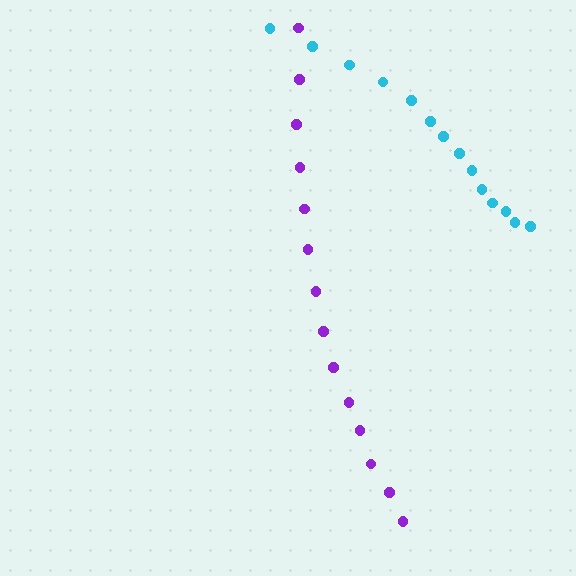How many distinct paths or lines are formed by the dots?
There are 2 distinct paths.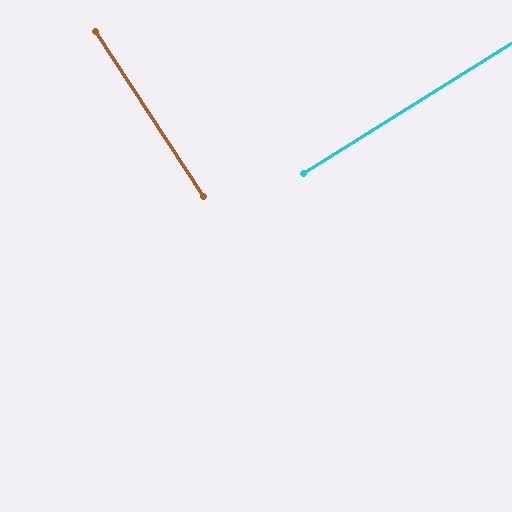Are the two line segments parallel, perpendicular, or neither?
Perpendicular — they meet at approximately 89°.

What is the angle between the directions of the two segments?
Approximately 89 degrees.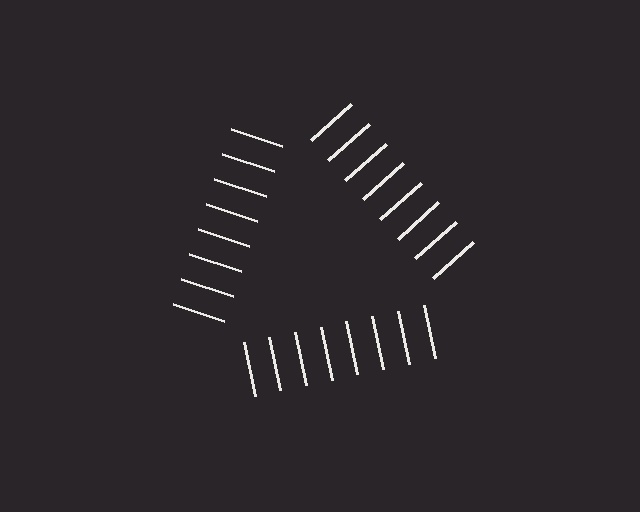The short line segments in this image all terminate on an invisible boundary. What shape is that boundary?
An illusory triangle — the line segments terminate on its edges but no continuous stroke is drawn.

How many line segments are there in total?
24 — 8 along each of the 3 edges.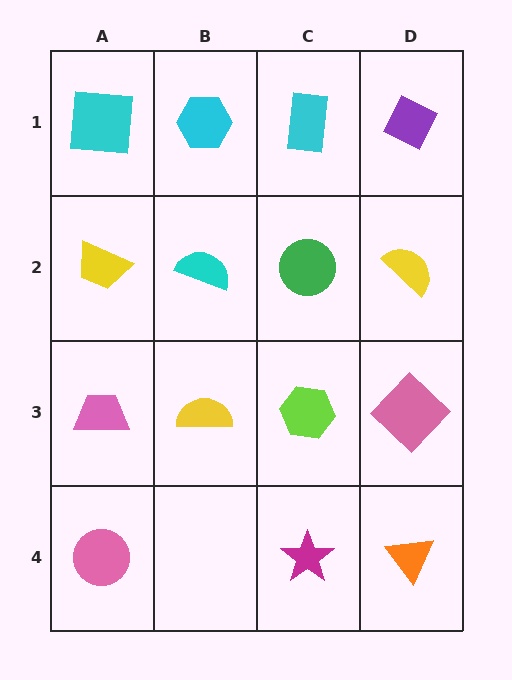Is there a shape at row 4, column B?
No, that cell is empty.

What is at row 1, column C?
A cyan rectangle.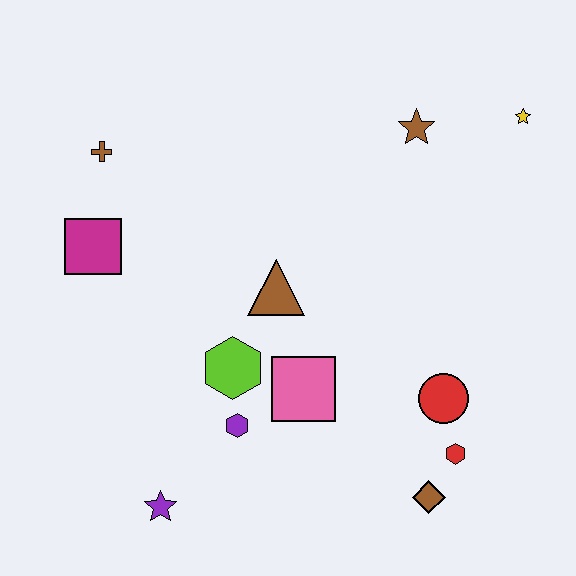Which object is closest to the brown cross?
The magenta square is closest to the brown cross.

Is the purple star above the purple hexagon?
No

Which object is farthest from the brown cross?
The brown diamond is farthest from the brown cross.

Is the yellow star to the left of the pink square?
No